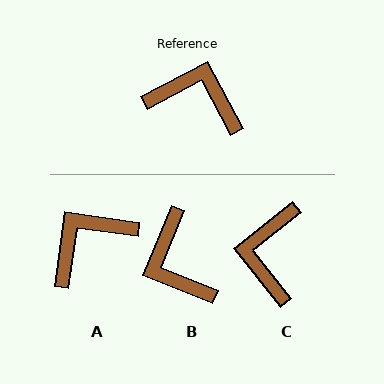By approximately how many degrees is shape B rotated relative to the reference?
Approximately 130 degrees counter-clockwise.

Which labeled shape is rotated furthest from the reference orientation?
B, about 130 degrees away.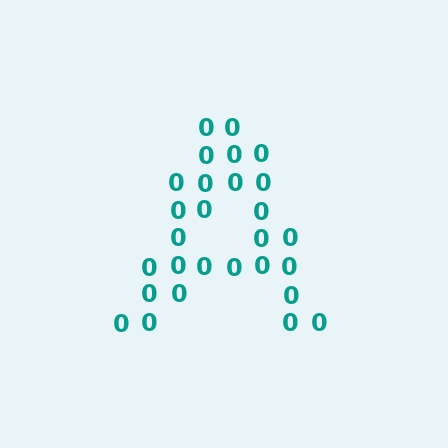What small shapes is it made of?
It is made of small digit 0's.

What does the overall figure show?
The overall figure shows the letter A.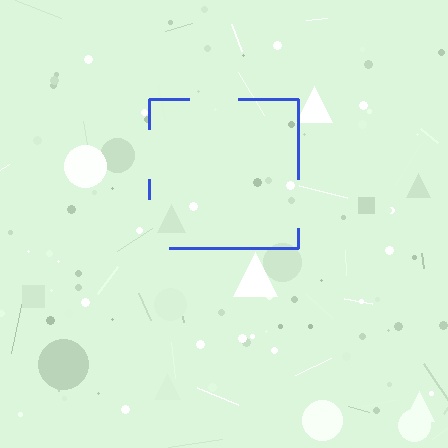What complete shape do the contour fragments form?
The contour fragments form a square.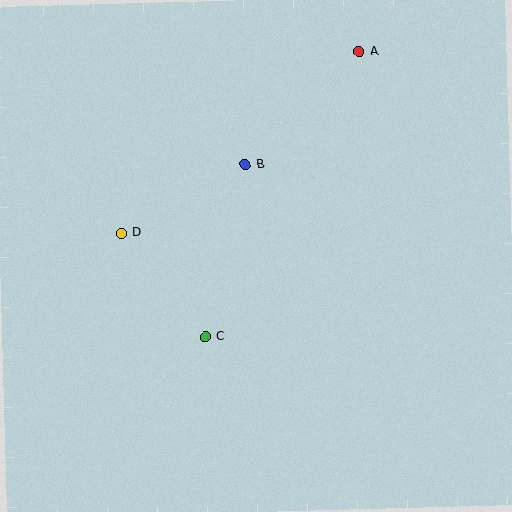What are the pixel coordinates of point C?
Point C is at (205, 337).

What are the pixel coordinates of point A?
Point A is at (359, 52).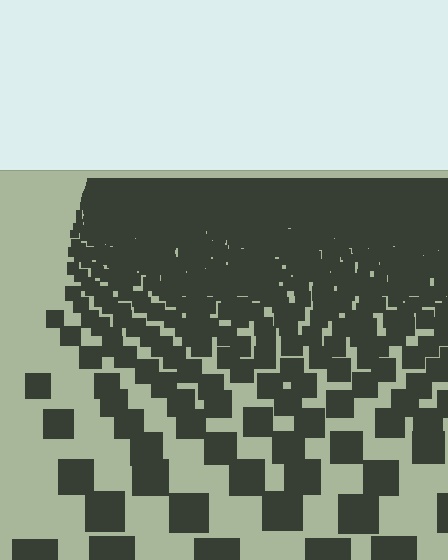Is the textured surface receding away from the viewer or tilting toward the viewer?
The surface is receding away from the viewer. Texture elements get smaller and denser toward the top.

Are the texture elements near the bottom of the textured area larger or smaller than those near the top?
Larger. Near the bottom, elements are closer to the viewer and appear at a bigger on-screen size.